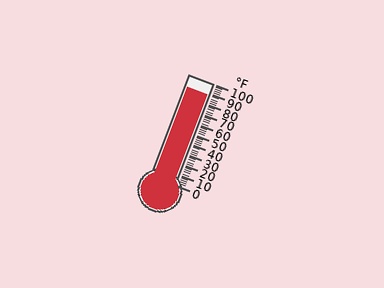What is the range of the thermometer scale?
The thermometer scale ranges from 0°F to 100°F.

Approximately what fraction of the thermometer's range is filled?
The thermometer is filled to approximately 90% of its range.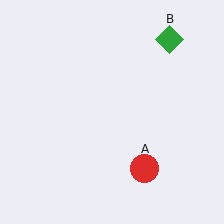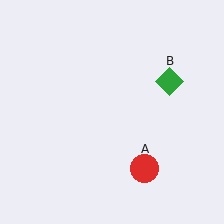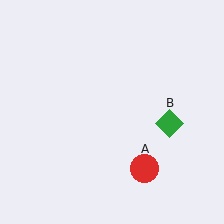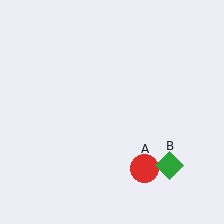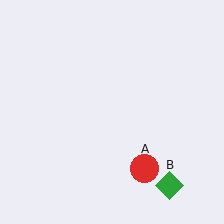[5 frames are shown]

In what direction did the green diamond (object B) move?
The green diamond (object B) moved down.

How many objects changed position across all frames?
1 object changed position: green diamond (object B).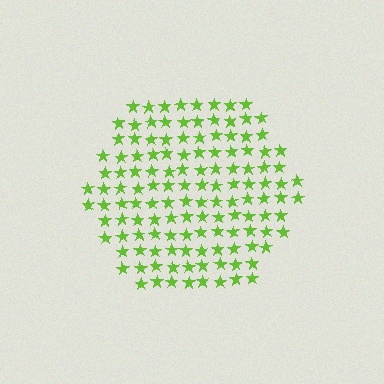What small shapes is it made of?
It is made of small stars.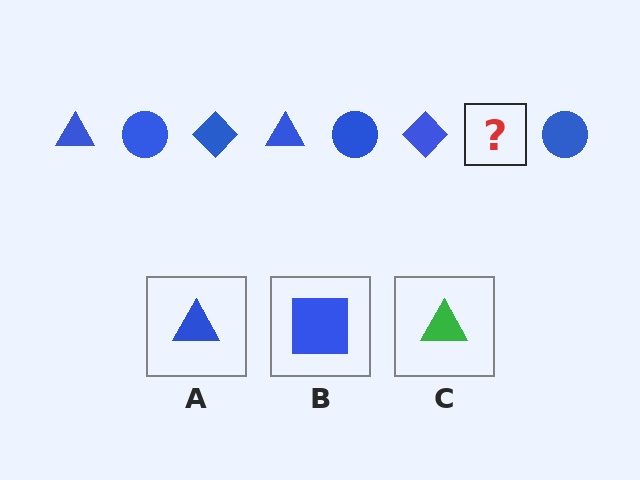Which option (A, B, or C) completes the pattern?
A.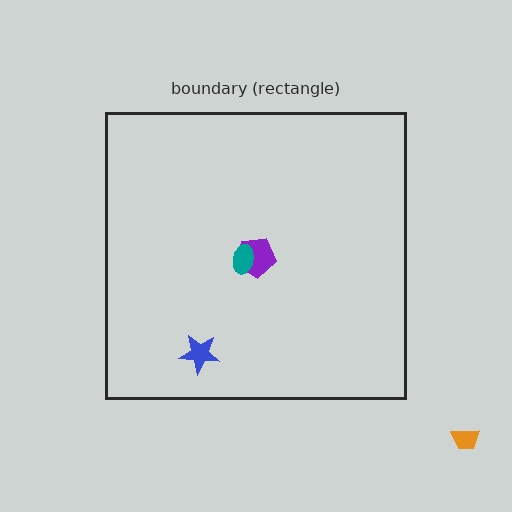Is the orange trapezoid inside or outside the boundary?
Outside.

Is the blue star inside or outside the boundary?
Inside.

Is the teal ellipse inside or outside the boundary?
Inside.